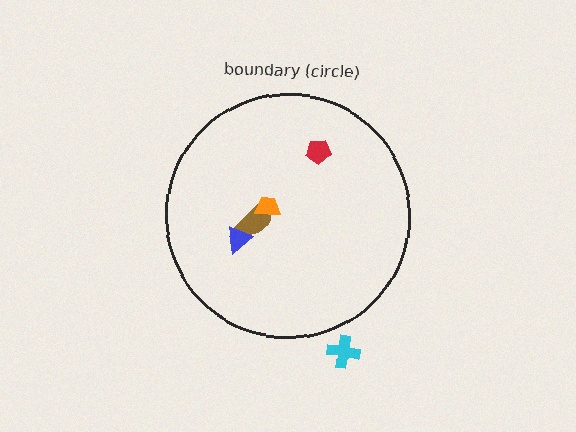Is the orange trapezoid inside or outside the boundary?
Inside.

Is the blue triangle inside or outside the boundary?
Inside.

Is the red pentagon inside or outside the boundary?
Inside.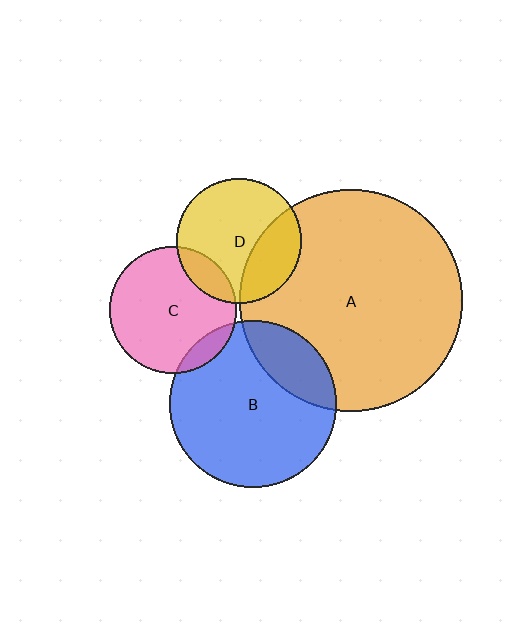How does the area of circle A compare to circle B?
Approximately 1.8 times.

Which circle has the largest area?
Circle A (orange).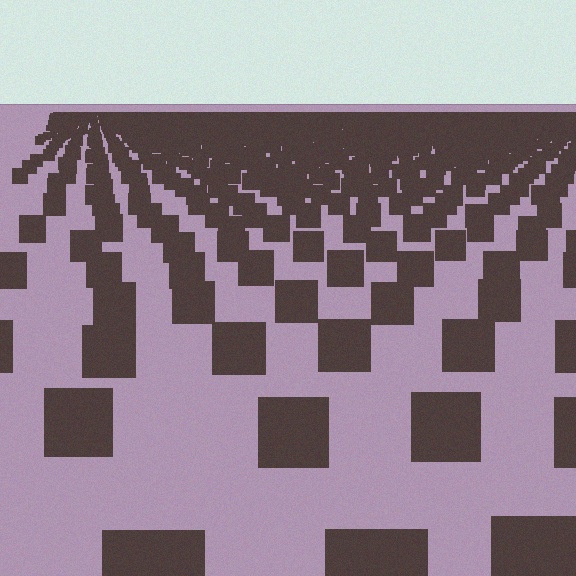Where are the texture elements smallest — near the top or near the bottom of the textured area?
Near the top.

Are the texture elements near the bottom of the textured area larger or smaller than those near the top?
Larger. Near the bottom, elements are closer to the viewer and appear at a bigger on-screen size.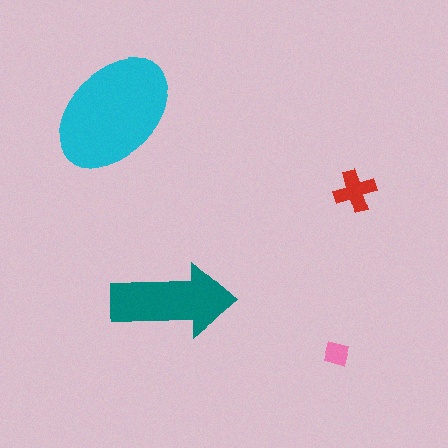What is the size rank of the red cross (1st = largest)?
3rd.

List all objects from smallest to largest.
The pink diamond, the red cross, the teal arrow, the cyan ellipse.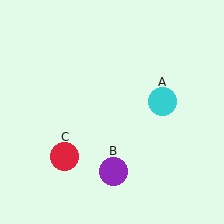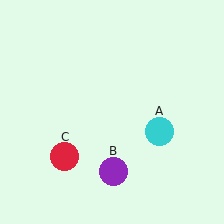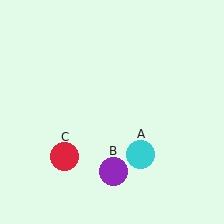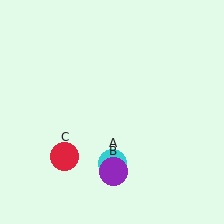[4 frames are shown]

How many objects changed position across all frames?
1 object changed position: cyan circle (object A).